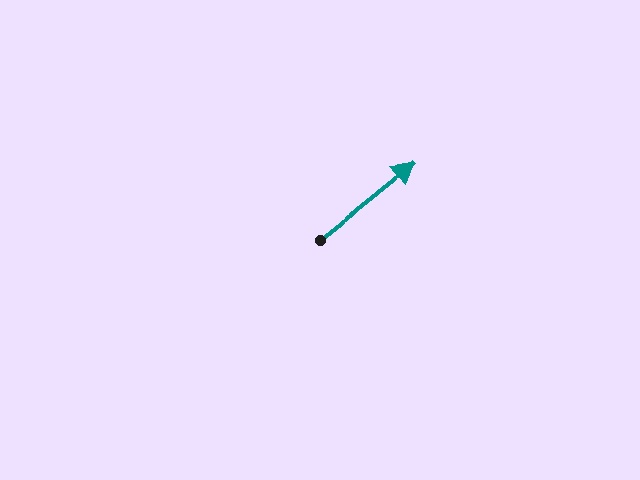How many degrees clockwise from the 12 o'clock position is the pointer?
Approximately 51 degrees.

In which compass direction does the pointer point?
Northeast.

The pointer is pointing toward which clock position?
Roughly 2 o'clock.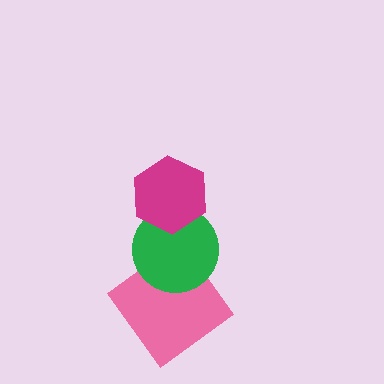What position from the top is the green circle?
The green circle is 2nd from the top.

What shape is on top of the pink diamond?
The green circle is on top of the pink diamond.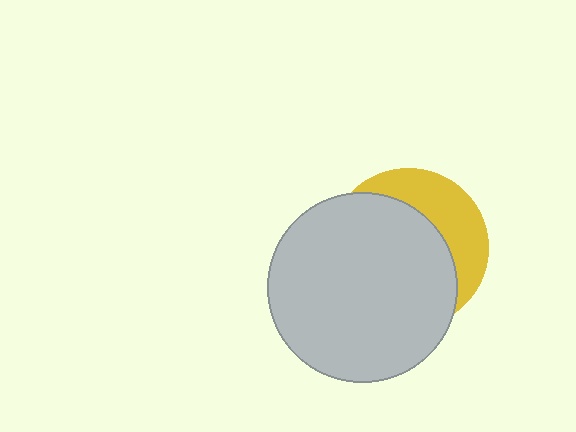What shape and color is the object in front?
The object in front is a light gray circle.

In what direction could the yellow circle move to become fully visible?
The yellow circle could move toward the upper-right. That would shift it out from behind the light gray circle entirely.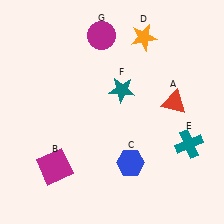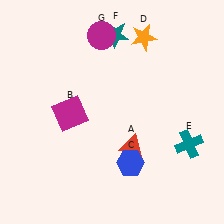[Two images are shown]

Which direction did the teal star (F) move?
The teal star (F) moved up.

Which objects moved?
The objects that moved are: the red triangle (A), the magenta square (B), the teal star (F).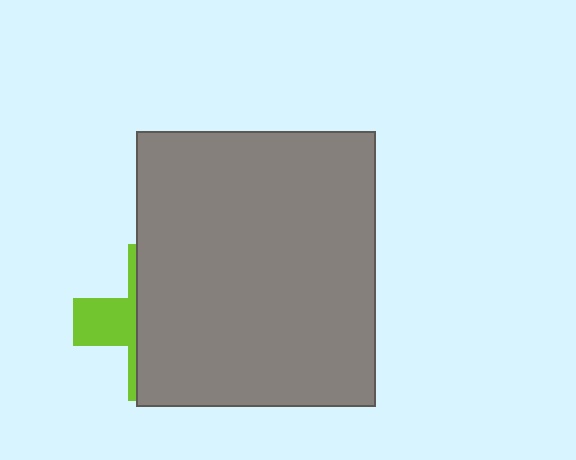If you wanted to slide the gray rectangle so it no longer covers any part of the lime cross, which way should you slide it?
Slide it right — that is the most direct way to separate the two shapes.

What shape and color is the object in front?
The object in front is a gray rectangle.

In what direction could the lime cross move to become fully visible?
The lime cross could move left. That would shift it out from behind the gray rectangle entirely.